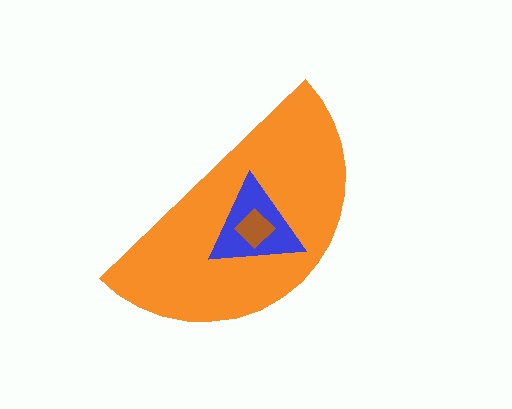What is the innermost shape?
The brown diamond.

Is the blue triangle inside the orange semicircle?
Yes.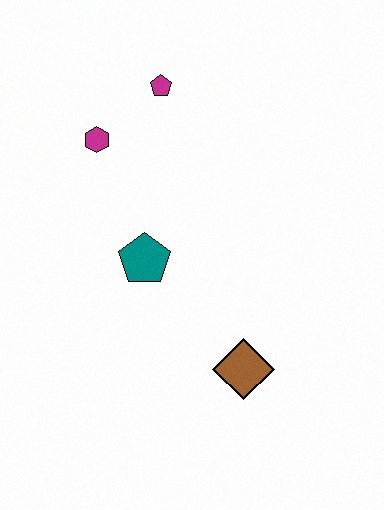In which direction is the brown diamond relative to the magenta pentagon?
The brown diamond is below the magenta pentagon.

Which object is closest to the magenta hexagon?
The magenta pentagon is closest to the magenta hexagon.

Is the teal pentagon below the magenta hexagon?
Yes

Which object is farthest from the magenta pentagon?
The brown diamond is farthest from the magenta pentagon.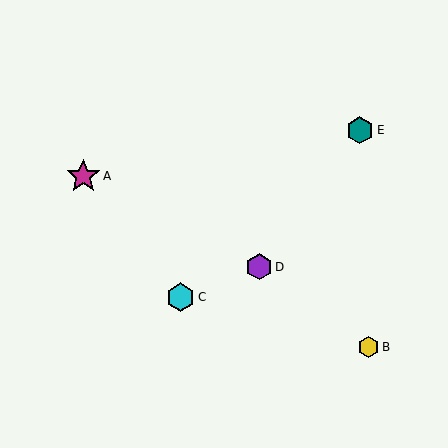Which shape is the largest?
The magenta star (labeled A) is the largest.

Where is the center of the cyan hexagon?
The center of the cyan hexagon is at (181, 297).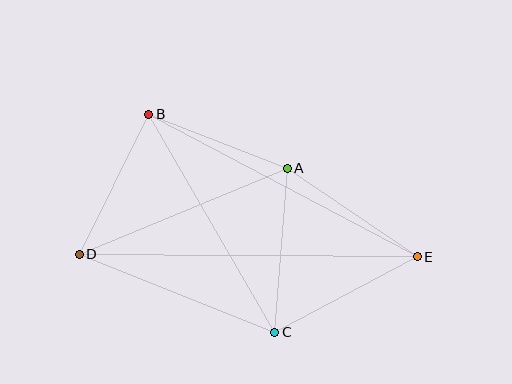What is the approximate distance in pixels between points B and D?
The distance between B and D is approximately 156 pixels.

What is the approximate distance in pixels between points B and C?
The distance between B and C is approximately 252 pixels.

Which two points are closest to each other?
Points A and B are closest to each other.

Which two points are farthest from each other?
Points D and E are farthest from each other.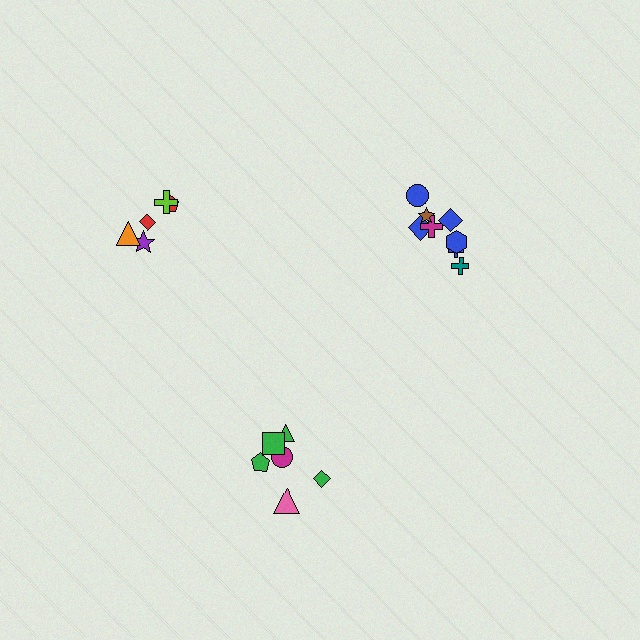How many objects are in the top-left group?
There are 5 objects.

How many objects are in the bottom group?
There are 6 objects.